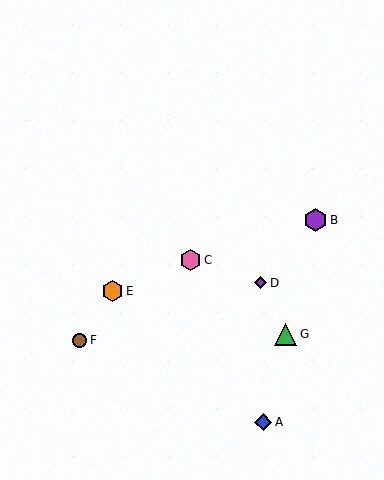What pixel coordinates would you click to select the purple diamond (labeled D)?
Click at (261, 283) to select the purple diamond D.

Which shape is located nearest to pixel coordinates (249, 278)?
The purple diamond (labeled D) at (261, 283) is nearest to that location.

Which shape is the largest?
The purple hexagon (labeled B) is the largest.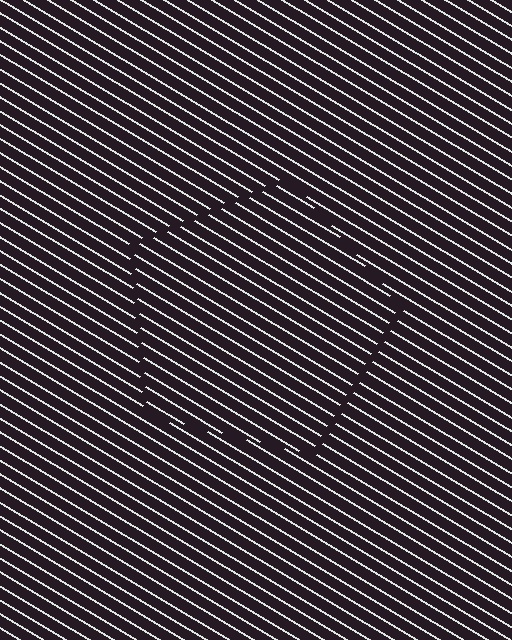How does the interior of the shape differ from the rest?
The interior of the shape contains the same grating, shifted by half a period — the contour is defined by the phase discontinuity where line-ends from the inner and outer gratings abut.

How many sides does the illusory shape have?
5 sides — the line-ends trace a pentagon.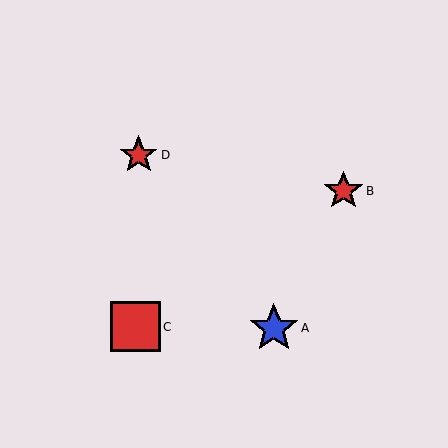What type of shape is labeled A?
Shape A is a blue star.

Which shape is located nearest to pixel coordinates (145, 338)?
The red square (labeled C) at (135, 327) is nearest to that location.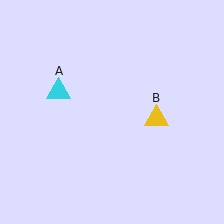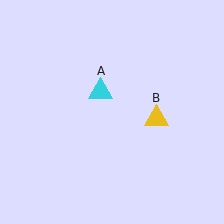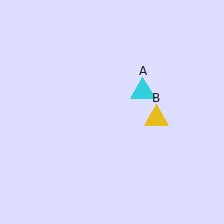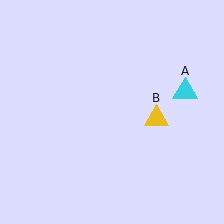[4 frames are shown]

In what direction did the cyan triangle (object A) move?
The cyan triangle (object A) moved right.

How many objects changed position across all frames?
1 object changed position: cyan triangle (object A).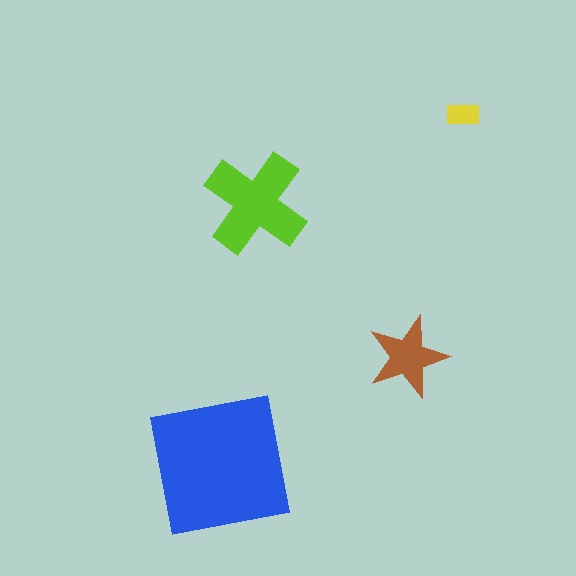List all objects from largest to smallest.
The blue square, the lime cross, the brown star, the yellow rectangle.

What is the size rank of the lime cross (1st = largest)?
2nd.